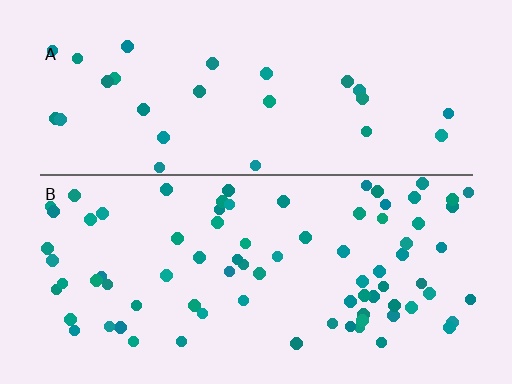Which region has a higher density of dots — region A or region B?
B (the bottom).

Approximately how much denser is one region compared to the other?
Approximately 2.7× — region B over region A.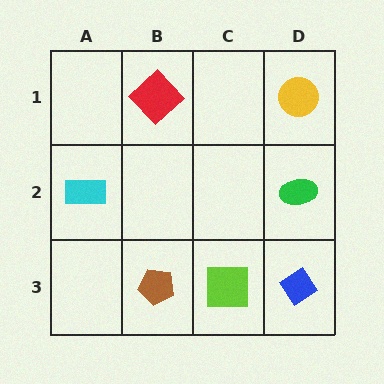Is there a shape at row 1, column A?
No, that cell is empty.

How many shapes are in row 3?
3 shapes.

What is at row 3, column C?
A lime square.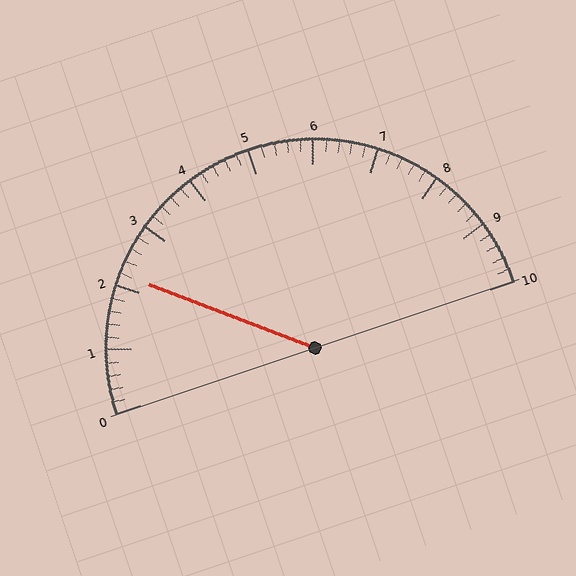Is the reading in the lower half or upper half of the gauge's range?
The reading is in the lower half of the range (0 to 10).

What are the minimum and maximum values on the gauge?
The gauge ranges from 0 to 10.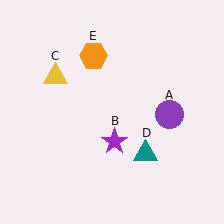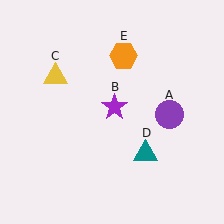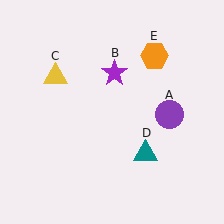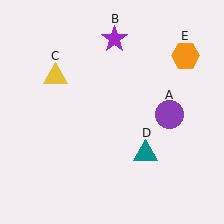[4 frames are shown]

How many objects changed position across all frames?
2 objects changed position: purple star (object B), orange hexagon (object E).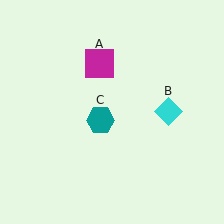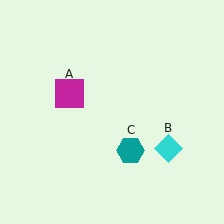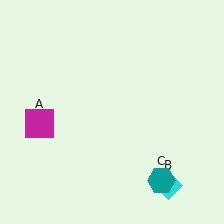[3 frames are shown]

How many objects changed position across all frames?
3 objects changed position: magenta square (object A), cyan diamond (object B), teal hexagon (object C).